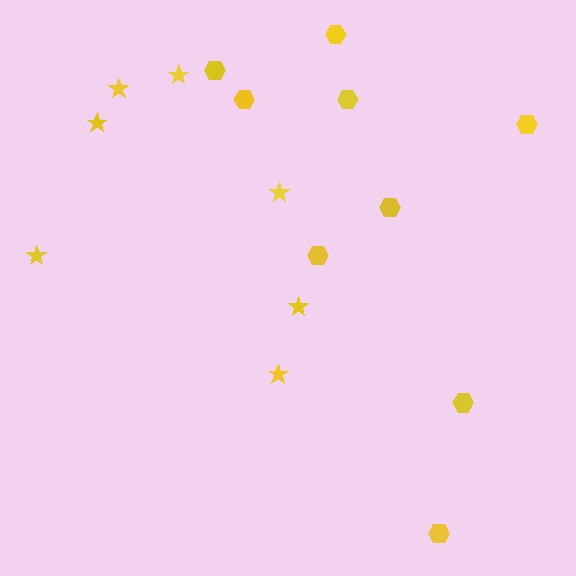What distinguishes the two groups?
There are 2 groups: one group of hexagons (9) and one group of stars (7).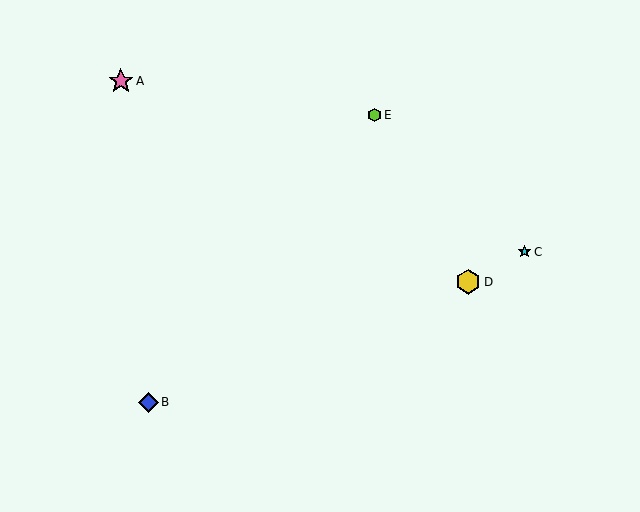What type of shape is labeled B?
Shape B is a blue diamond.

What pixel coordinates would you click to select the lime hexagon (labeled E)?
Click at (375, 115) to select the lime hexagon E.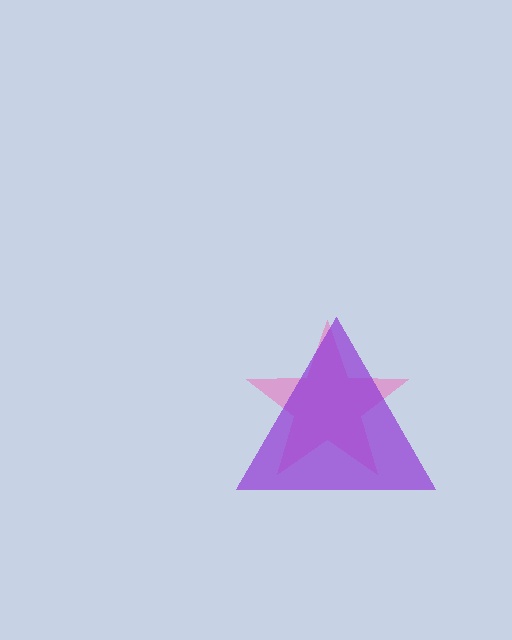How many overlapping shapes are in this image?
There are 2 overlapping shapes in the image.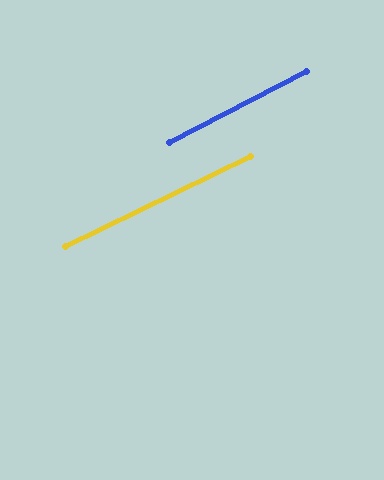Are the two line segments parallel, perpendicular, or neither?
Parallel — their directions differ by only 1.7°.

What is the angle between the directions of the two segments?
Approximately 2 degrees.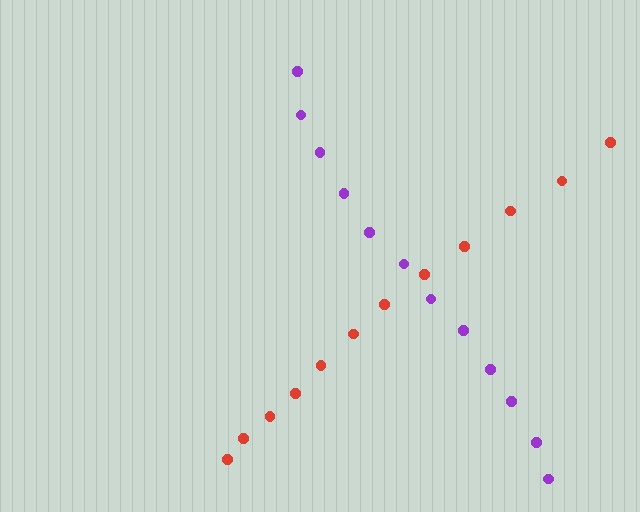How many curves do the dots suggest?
There are 2 distinct paths.